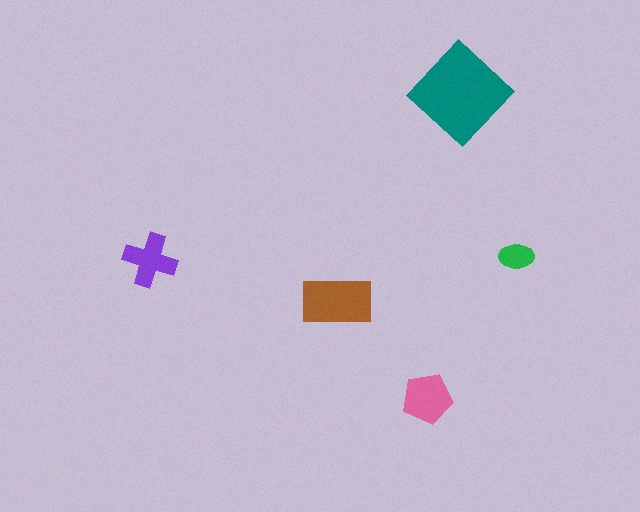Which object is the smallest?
The green ellipse.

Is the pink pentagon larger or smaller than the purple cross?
Larger.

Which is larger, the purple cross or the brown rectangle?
The brown rectangle.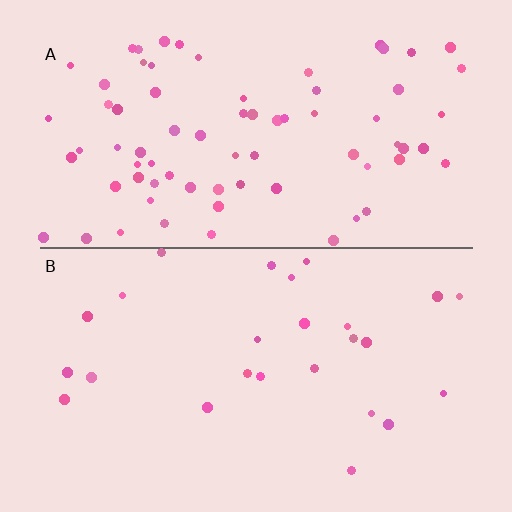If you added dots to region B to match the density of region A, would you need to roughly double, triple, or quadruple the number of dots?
Approximately triple.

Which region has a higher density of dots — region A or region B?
A (the top).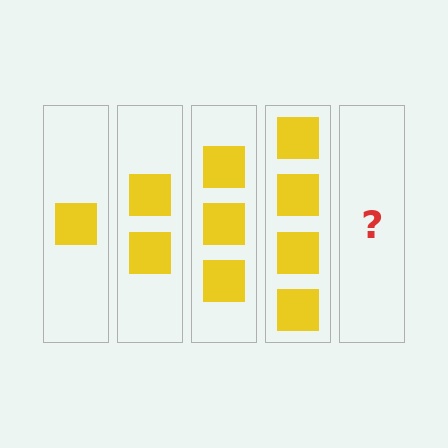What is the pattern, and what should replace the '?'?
The pattern is that each step adds one more square. The '?' should be 5 squares.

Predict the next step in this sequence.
The next step is 5 squares.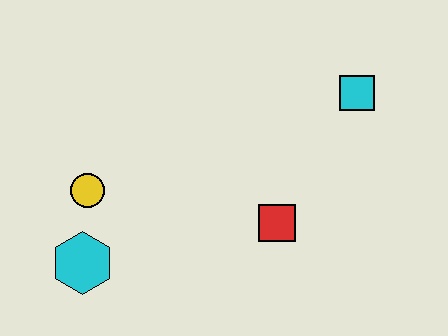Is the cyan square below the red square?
No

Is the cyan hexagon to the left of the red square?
Yes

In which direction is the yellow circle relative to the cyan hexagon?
The yellow circle is above the cyan hexagon.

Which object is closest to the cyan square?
The red square is closest to the cyan square.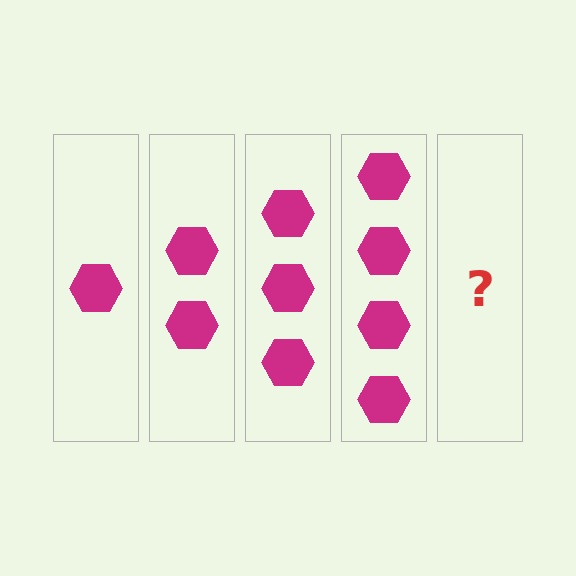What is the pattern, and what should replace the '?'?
The pattern is that each step adds one more hexagon. The '?' should be 5 hexagons.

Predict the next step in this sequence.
The next step is 5 hexagons.